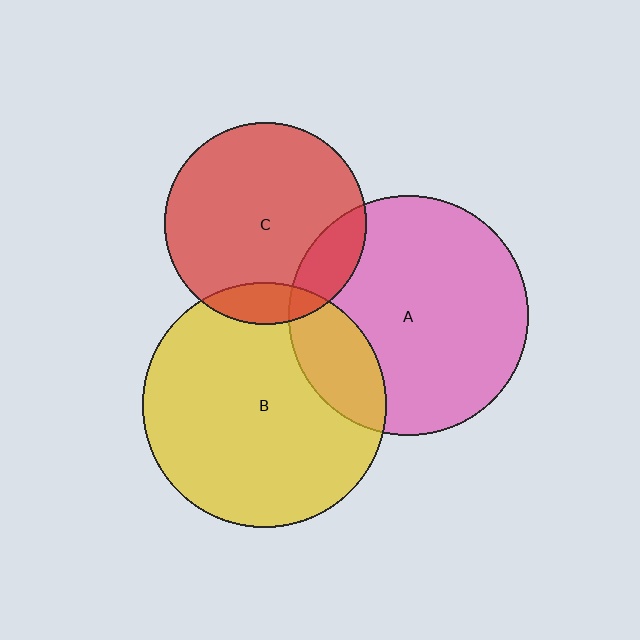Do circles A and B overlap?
Yes.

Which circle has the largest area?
Circle B (yellow).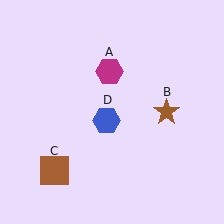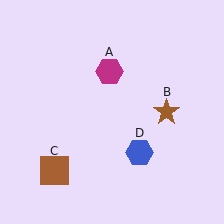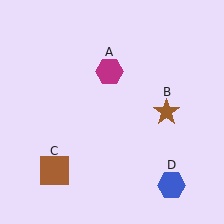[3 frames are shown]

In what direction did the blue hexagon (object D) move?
The blue hexagon (object D) moved down and to the right.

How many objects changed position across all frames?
1 object changed position: blue hexagon (object D).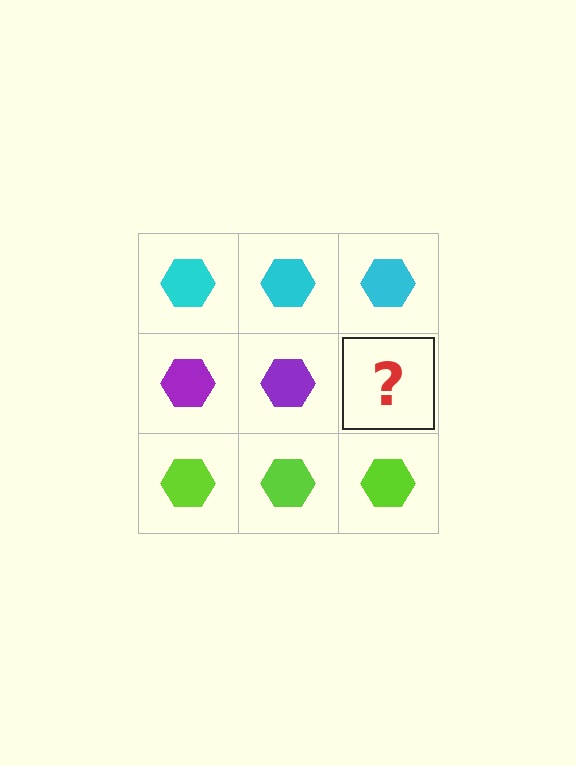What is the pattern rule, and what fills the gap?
The rule is that each row has a consistent color. The gap should be filled with a purple hexagon.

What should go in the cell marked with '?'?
The missing cell should contain a purple hexagon.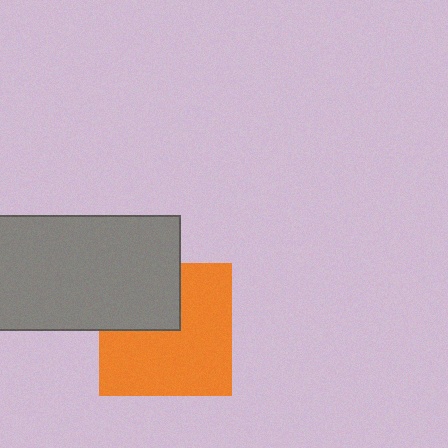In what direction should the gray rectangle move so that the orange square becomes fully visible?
The gray rectangle should move toward the upper-left. That is the shortest direction to clear the overlap and leave the orange square fully visible.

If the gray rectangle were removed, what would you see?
You would see the complete orange square.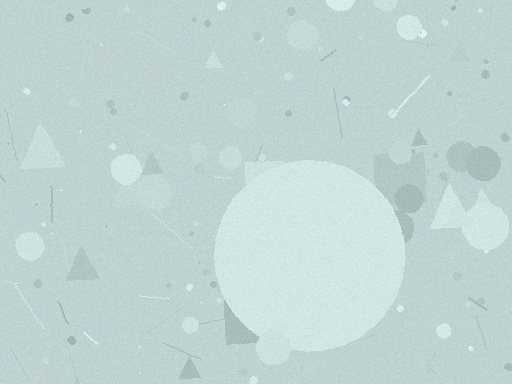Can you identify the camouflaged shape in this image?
The camouflaged shape is a circle.